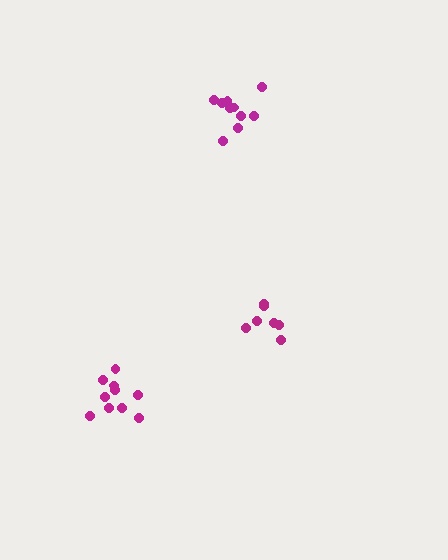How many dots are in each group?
Group 1: 7 dots, Group 2: 10 dots, Group 3: 10 dots (27 total).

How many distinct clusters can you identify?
There are 3 distinct clusters.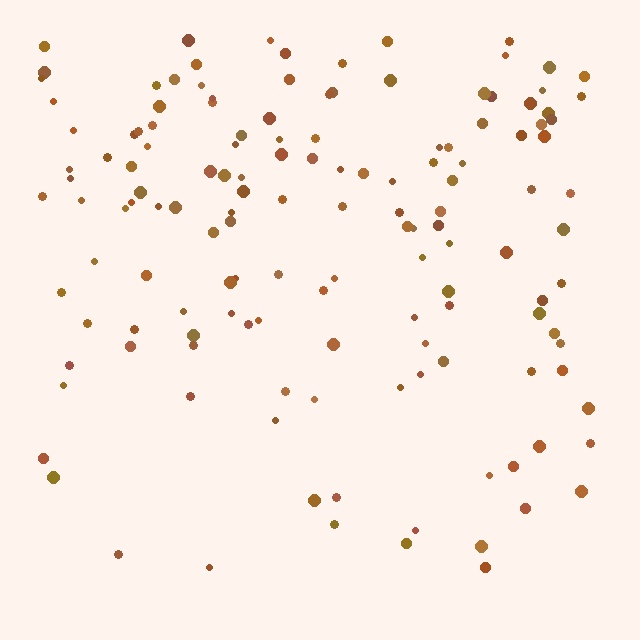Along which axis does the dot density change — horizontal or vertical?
Vertical.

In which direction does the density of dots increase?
From bottom to top, with the top side densest.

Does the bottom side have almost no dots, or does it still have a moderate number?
Still a moderate number, just noticeably fewer than the top.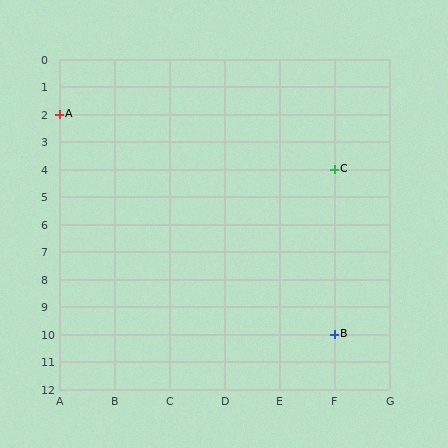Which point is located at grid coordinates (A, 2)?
Point A is at (A, 2).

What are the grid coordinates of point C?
Point C is at grid coordinates (F, 4).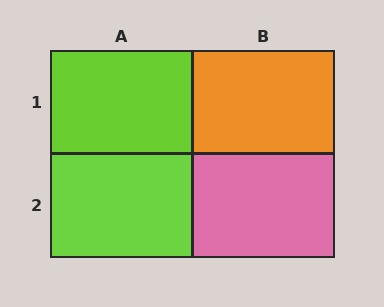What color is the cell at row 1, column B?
Orange.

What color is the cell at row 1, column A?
Lime.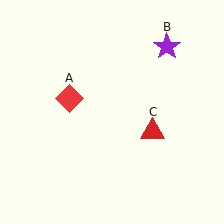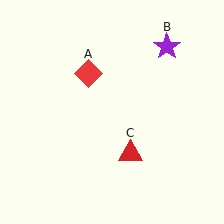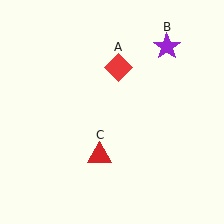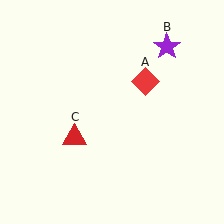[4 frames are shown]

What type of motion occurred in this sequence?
The red diamond (object A), red triangle (object C) rotated clockwise around the center of the scene.